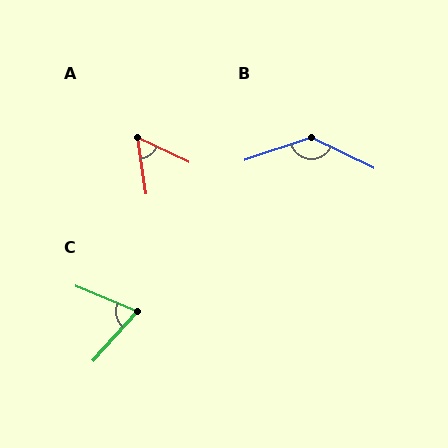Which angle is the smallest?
A, at approximately 55 degrees.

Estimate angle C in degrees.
Approximately 71 degrees.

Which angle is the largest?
B, at approximately 135 degrees.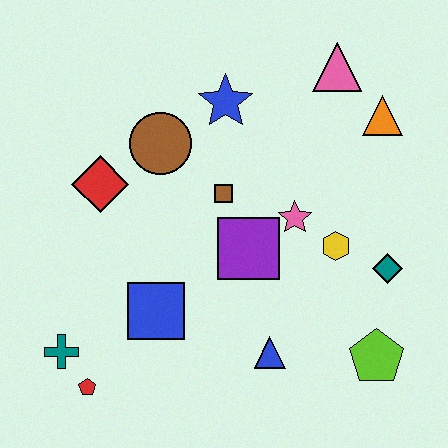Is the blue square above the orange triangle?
No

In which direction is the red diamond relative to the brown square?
The red diamond is to the left of the brown square.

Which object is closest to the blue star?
The brown circle is closest to the blue star.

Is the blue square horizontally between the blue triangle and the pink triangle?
No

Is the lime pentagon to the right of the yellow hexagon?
Yes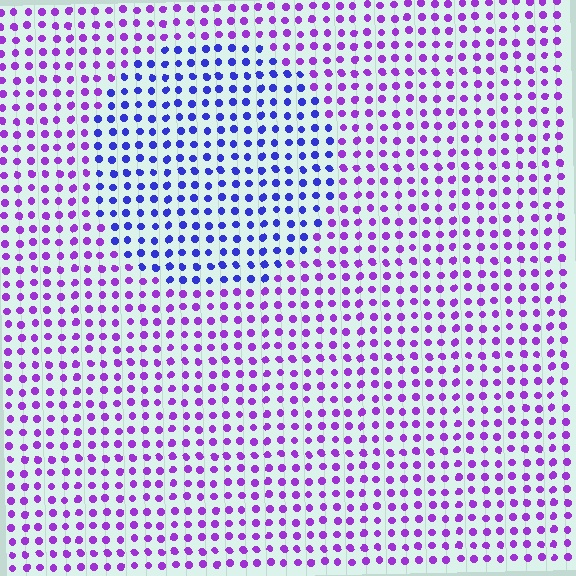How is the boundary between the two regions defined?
The boundary is defined purely by a slight shift in hue (about 42 degrees). Spacing, size, and orientation are identical on both sides.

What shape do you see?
I see a circle.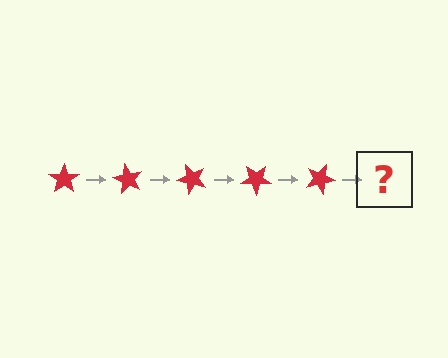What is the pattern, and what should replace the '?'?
The pattern is that the star rotates 60 degrees each step. The '?' should be a red star rotated 300 degrees.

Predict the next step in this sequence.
The next step is a red star rotated 300 degrees.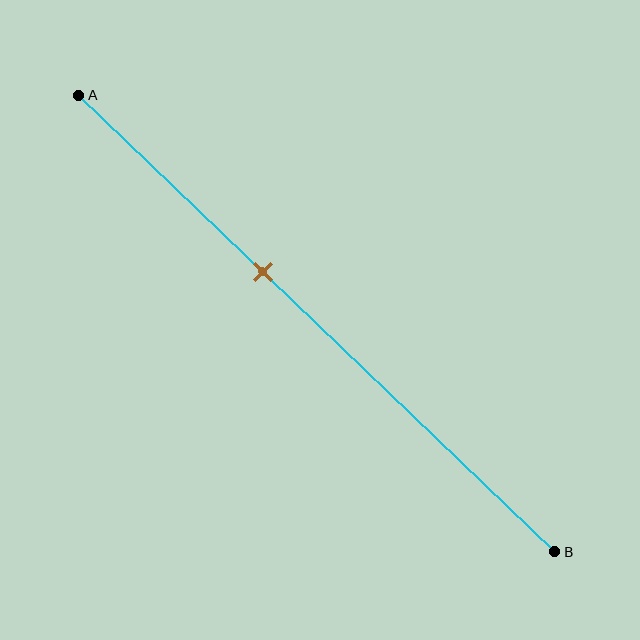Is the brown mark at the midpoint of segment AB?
No, the mark is at about 40% from A, not at the 50% midpoint.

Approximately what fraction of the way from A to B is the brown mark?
The brown mark is approximately 40% of the way from A to B.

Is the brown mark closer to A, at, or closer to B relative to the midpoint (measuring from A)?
The brown mark is closer to point A than the midpoint of segment AB.